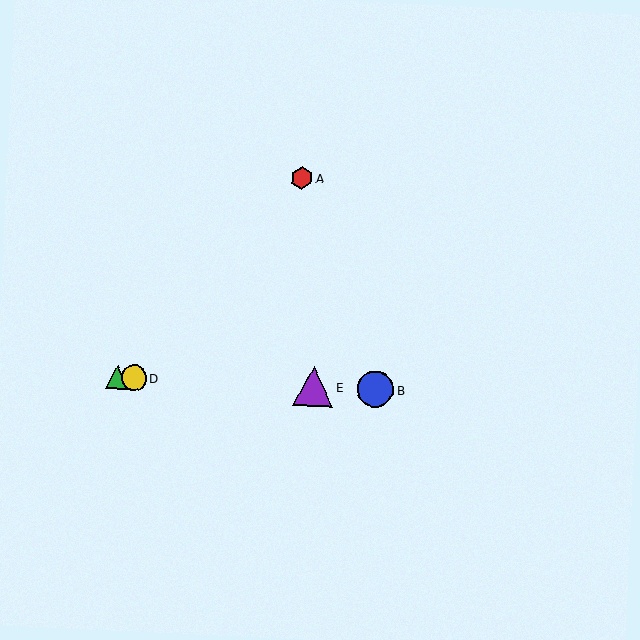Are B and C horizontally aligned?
Yes, both are at y≈389.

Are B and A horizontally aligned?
No, B is at y≈389 and A is at y≈178.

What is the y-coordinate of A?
Object A is at y≈178.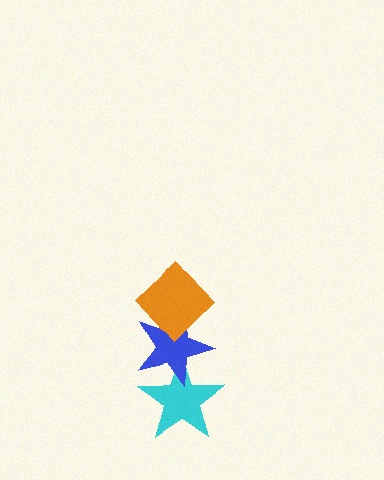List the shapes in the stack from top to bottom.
From top to bottom: the orange diamond, the blue star, the cyan star.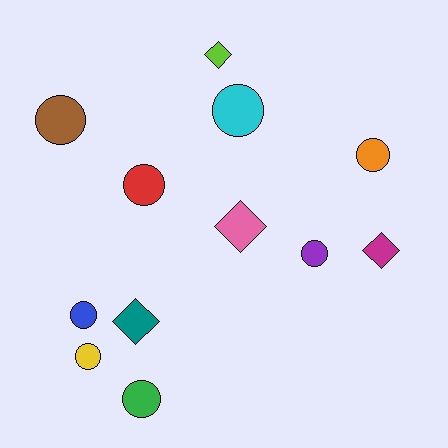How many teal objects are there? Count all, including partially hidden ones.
There is 1 teal object.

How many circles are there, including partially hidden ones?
There are 8 circles.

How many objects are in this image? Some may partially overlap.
There are 12 objects.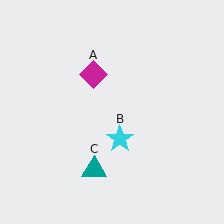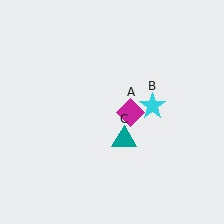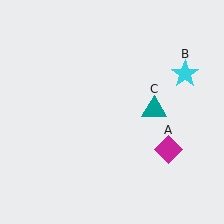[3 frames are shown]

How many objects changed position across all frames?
3 objects changed position: magenta diamond (object A), cyan star (object B), teal triangle (object C).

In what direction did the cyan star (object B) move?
The cyan star (object B) moved up and to the right.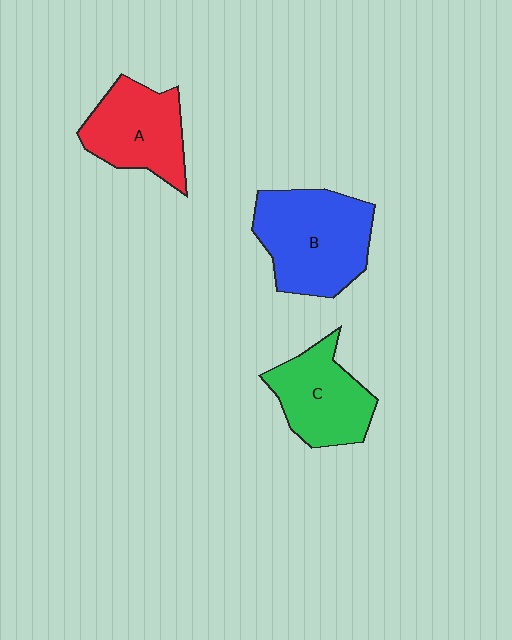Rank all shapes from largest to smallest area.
From largest to smallest: B (blue), A (red), C (green).